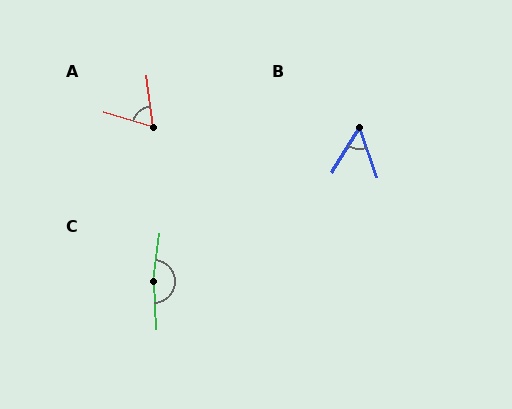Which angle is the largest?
C, at approximately 169 degrees.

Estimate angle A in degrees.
Approximately 67 degrees.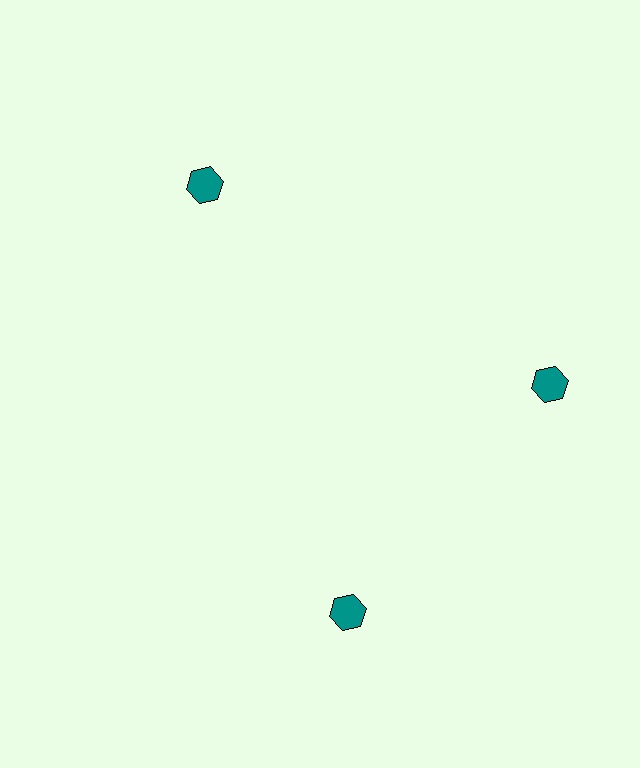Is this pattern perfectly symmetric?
No. The 3 teal hexagons are arranged in a ring, but one element near the 7 o'clock position is rotated out of alignment along the ring, breaking the 3-fold rotational symmetry.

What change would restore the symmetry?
The symmetry would be restored by rotating it back into even spacing with its neighbors so that all 3 hexagons sit at equal angles and equal distance from the center.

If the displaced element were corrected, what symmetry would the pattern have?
It would have 3-fold rotational symmetry — the pattern would map onto itself every 120 degrees.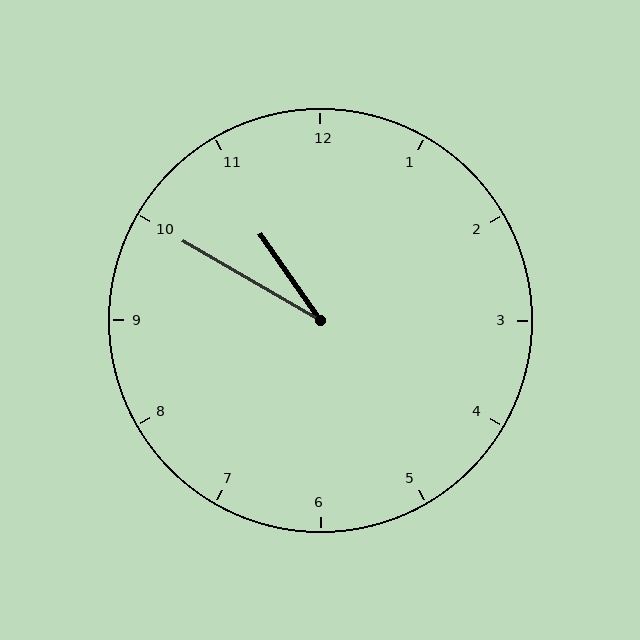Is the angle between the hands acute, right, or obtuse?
It is acute.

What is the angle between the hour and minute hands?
Approximately 25 degrees.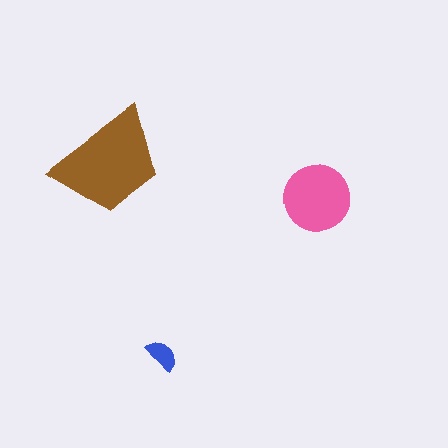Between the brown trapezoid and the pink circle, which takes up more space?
The brown trapezoid.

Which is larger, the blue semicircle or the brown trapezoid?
The brown trapezoid.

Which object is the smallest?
The blue semicircle.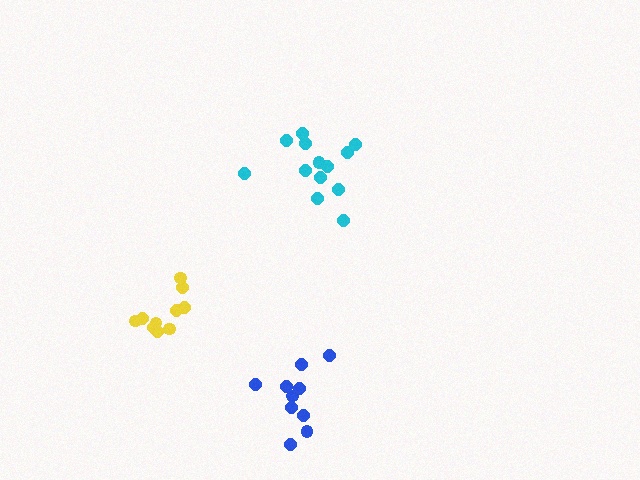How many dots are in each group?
Group 1: 10 dots, Group 2: 13 dots, Group 3: 10 dots (33 total).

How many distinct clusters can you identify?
There are 3 distinct clusters.